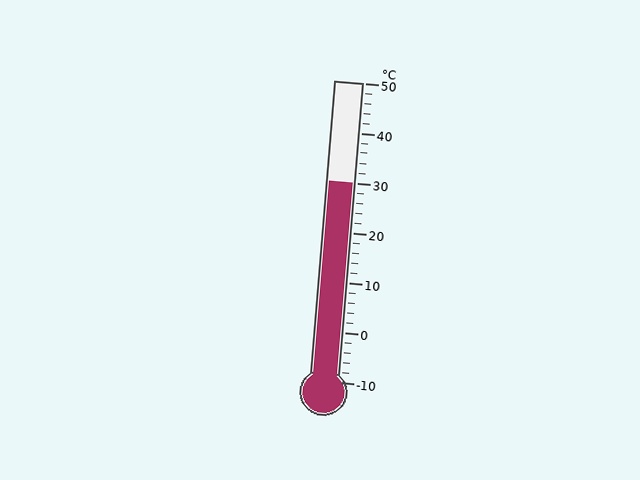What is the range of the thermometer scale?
The thermometer scale ranges from -10°C to 50°C.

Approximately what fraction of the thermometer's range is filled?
The thermometer is filled to approximately 65% of its range.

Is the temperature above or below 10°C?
The temperature is above 10°C.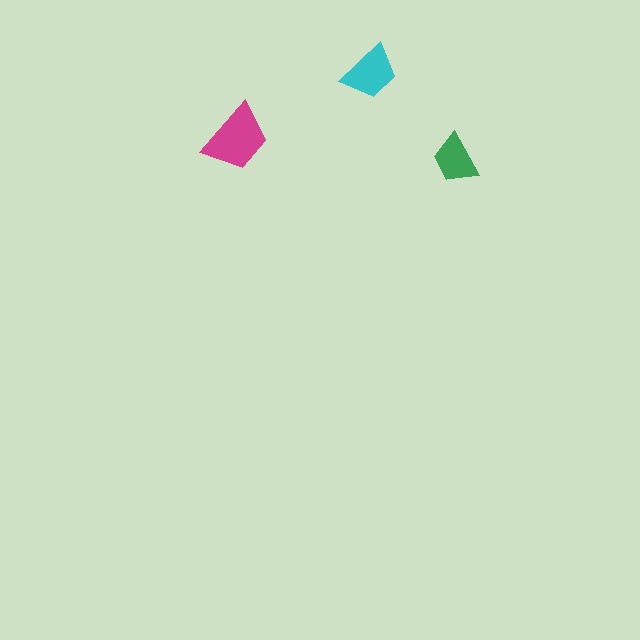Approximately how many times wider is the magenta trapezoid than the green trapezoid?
About 1.5 times wider.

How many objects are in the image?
There are 3 objects in the image.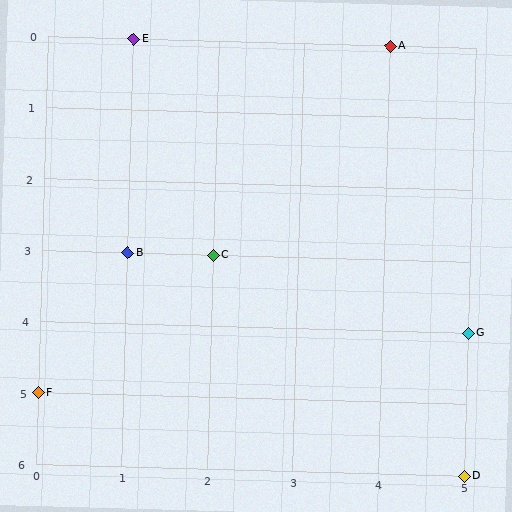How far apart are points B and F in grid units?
Points B and F are 1 column and 2 rows apart (about 2.2 grid units diagonally).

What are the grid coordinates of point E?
Point E is at grid coordinates (1, 0).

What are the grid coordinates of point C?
Point C is at grid coordinates (2, 3).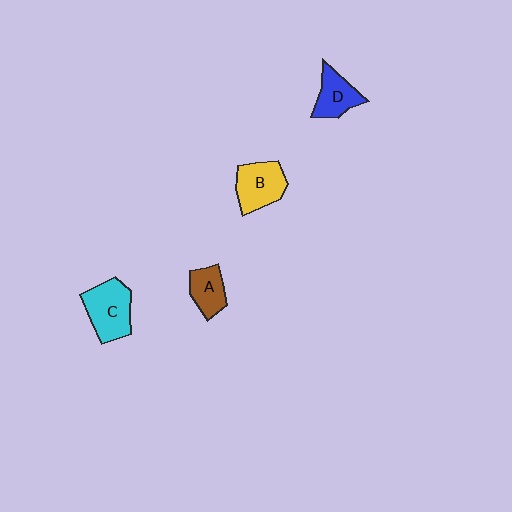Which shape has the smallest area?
Shape A (brown).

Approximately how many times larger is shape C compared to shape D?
Approximately 1.4 times.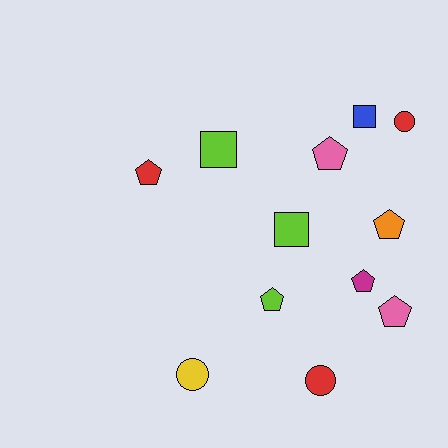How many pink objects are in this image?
There are 2 pink objects.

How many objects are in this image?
There are 12 objects.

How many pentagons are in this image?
There are 6 pentagons.